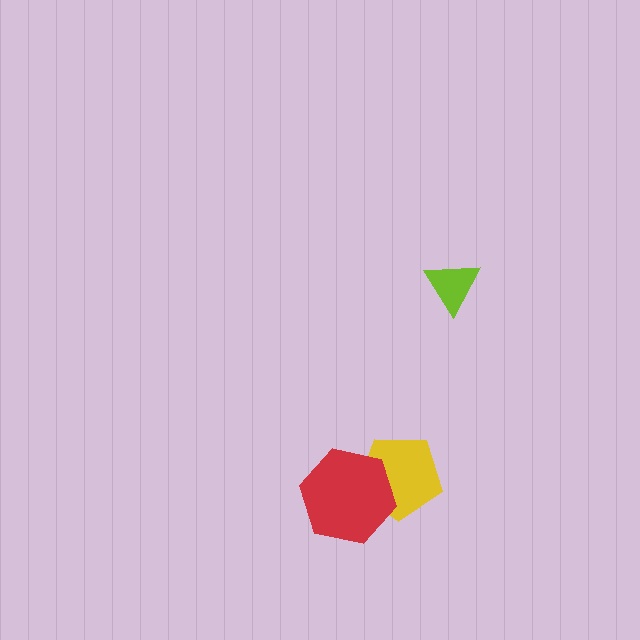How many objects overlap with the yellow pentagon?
1 object overlaps with the yellow pentagon.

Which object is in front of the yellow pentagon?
The red hexagon is in front of the yellow pentagon.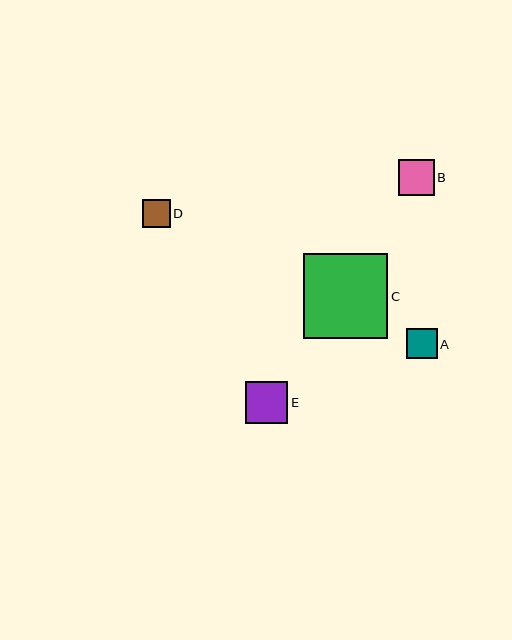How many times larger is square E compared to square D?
Square E is approximately 1.5 times the size of square D.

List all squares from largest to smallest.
From largest to smallest: C, E, B, A, D.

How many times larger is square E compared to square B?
Square E is approximately 1.2 times the size of square B.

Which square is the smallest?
Square D is the smallest with a size of approximately 28 pixels.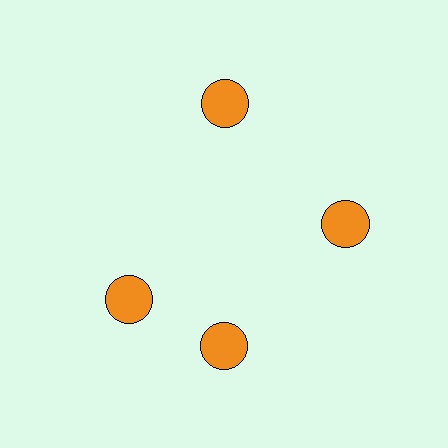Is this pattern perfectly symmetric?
No. The 4 orange circles are arranged in a ring, but one element near the 9 o'clock position is rotated out of alignment along the ring, breaking the 4-fold rotational symmetry.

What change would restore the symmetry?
The symmetry would be restored by rotating it back into even spacing with its neighbors so that all 4 circles sit at equal angles and equal distance from the center.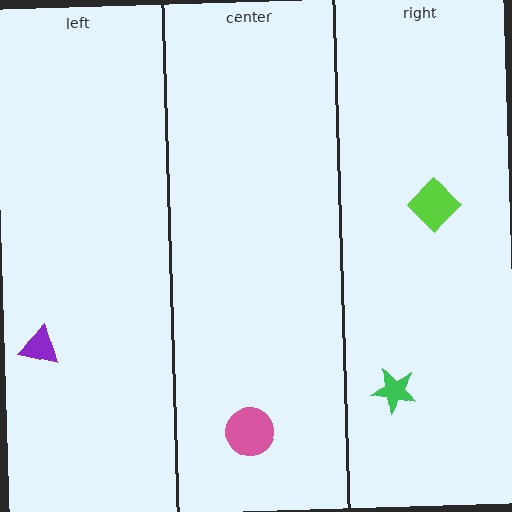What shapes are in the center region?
The pink circle.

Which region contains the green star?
The right region.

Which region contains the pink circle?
The center region.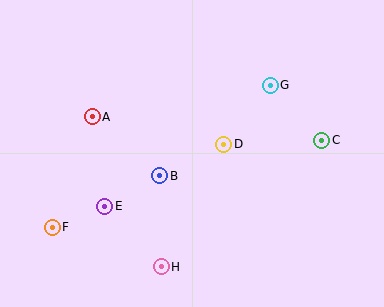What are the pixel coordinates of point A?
Point A is at (92, 117).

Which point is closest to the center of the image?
Point D at (224, 144) is closest to the center.